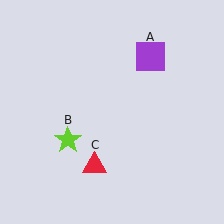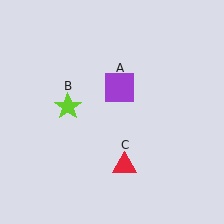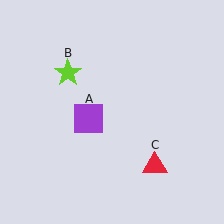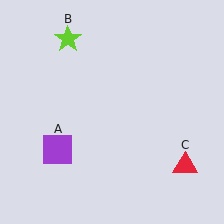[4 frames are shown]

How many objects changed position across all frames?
3 objects changed position: purple square (object A), lime star (object B), red triangle (object C).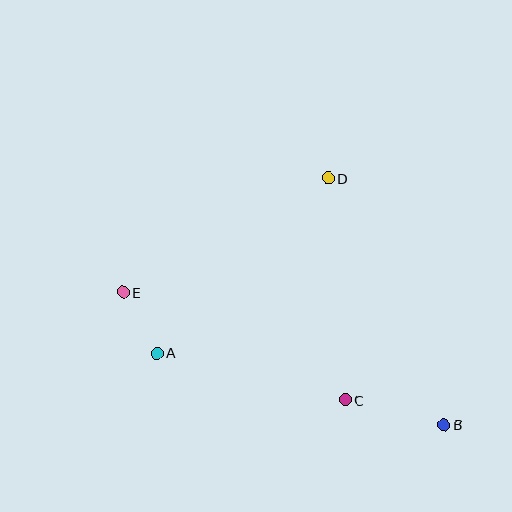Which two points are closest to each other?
Points A and E are closest to each other.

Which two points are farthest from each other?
Points B and E are farthest from each other.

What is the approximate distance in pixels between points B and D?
The distance between B and D is approximately 273 pixels.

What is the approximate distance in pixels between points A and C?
The distance between A and C is approximately 194 pixels.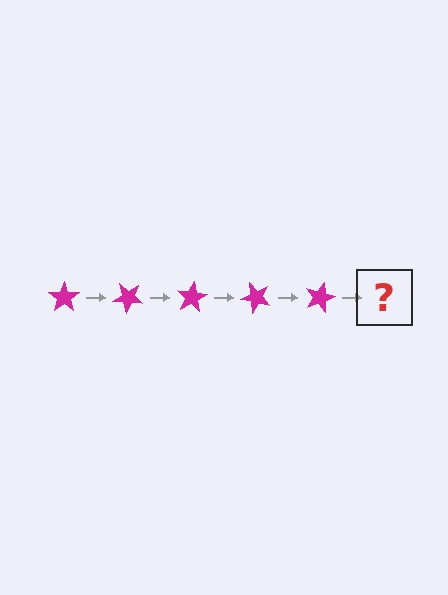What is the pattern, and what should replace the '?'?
The pattern is that the star rotates 40 degrees each step. The '?' should be a magenta star rotated 200 degrees.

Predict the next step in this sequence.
The next step is a magenta star rotated 200 degrees.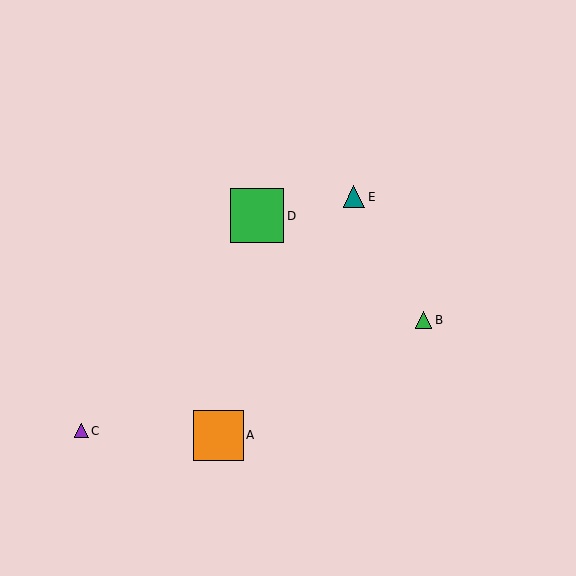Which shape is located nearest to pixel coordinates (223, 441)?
The orange square (labeled A) at (218, 435) is nearest to that location.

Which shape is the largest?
The green square (labeled D) is the largest.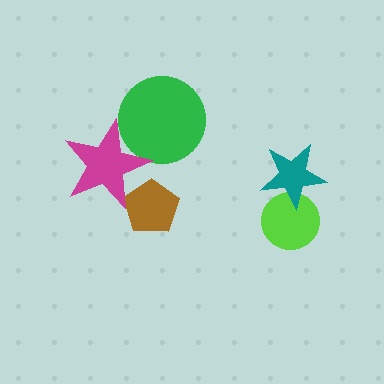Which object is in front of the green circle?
The magenta star is in front of the green circle.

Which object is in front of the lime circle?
The teal star is in front of the lime circle.